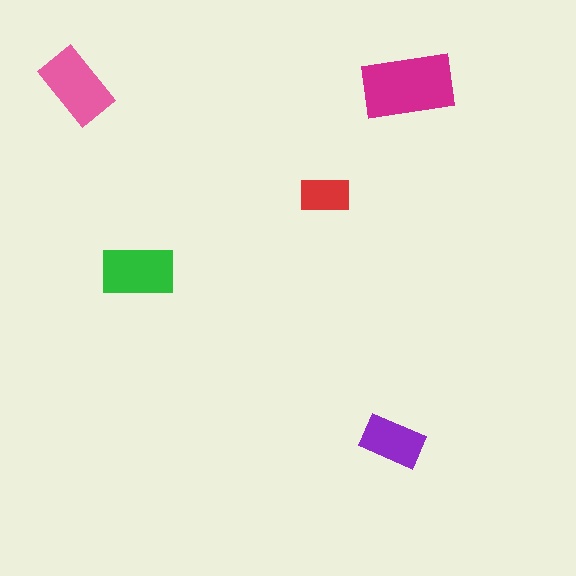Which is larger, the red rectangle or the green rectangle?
The green one.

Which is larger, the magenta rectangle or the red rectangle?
The magenta one.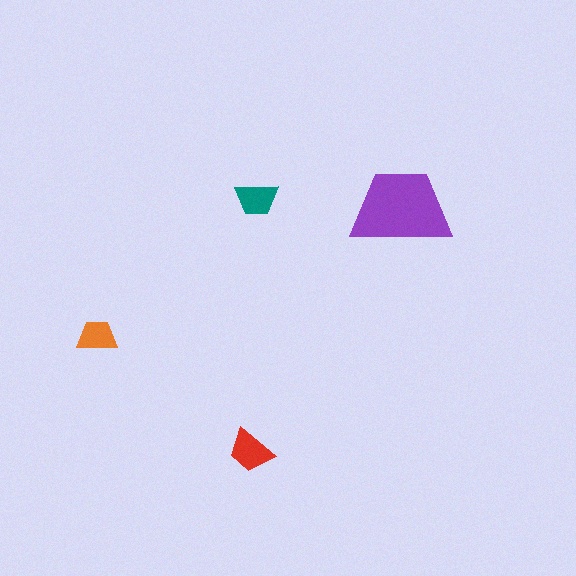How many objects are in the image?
There are 4 objects in the image.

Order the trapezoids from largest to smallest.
the purple one, the red one, the teal one, the orange one.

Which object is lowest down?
The red trapezoid is bottommost.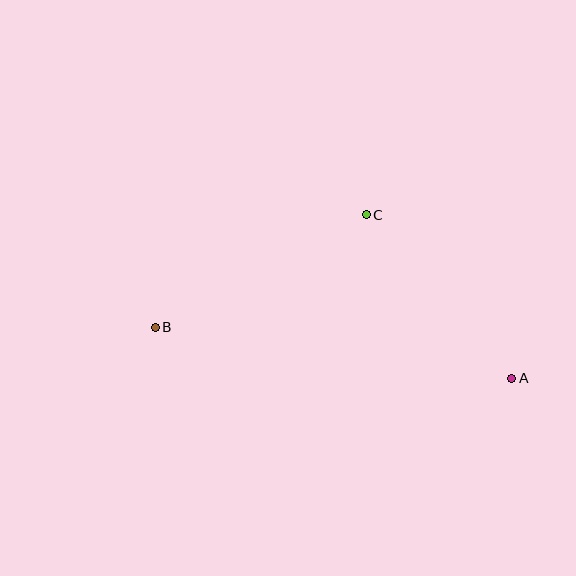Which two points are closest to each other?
Points A and C are closest to each other.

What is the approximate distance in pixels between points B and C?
The distance between B and C is approximately 239 pixels.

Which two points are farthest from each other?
Points A and B are farthest from each other.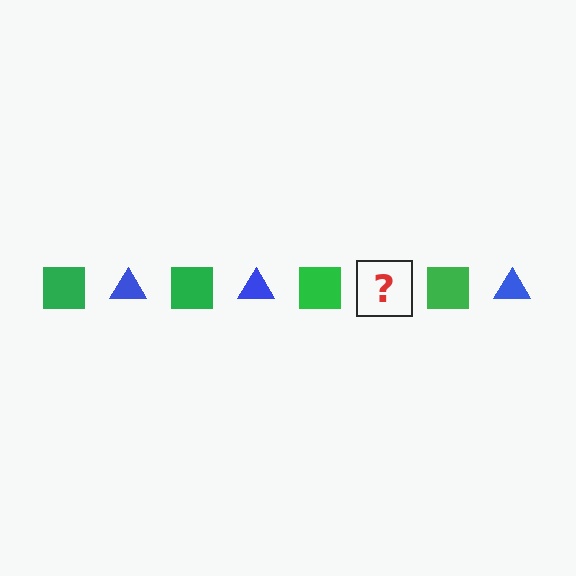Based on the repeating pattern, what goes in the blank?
The blank should be a blue triangle.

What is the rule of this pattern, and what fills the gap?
The rule is that the pattern alternates between green square and blue triangle. The gap should be filled with a blue triangle.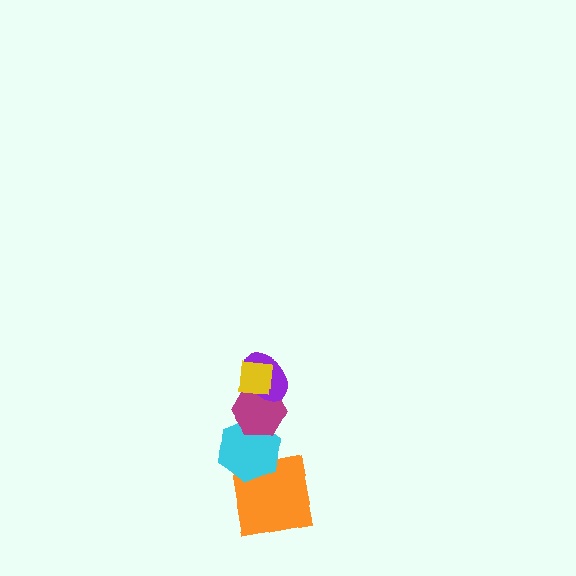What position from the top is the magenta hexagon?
The magenta hexagon is 3rd from the top.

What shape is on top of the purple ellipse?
The yellow square is on top of the purple ellipse.